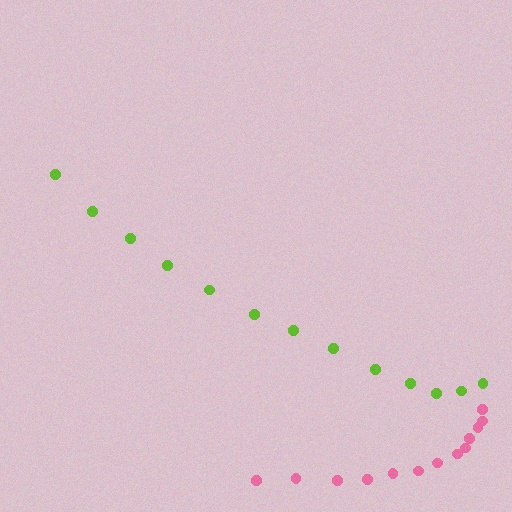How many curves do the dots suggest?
There are 2 distinct paths.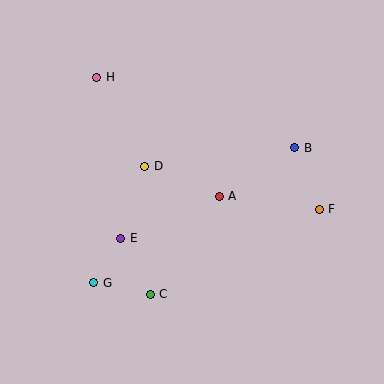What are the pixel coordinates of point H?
Point H is at (97, 77).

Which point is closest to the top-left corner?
Point H is closest to the top-left corner.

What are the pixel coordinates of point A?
Point A is at (219, 196).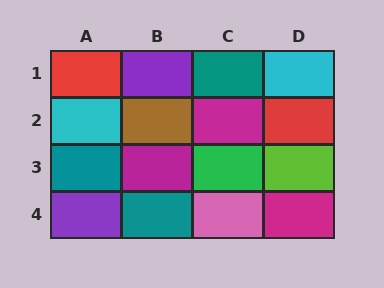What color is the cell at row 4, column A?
Purple.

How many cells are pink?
1 cell is pink.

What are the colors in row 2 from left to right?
Cyan, brown, magenta, red.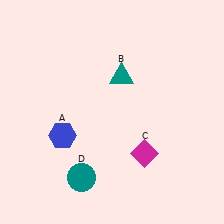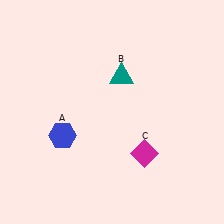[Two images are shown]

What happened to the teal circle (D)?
The teal circle (D) was removed in Image 2. It was in the bottom-left area of Image 1.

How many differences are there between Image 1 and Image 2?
There is 1 difference between the two images.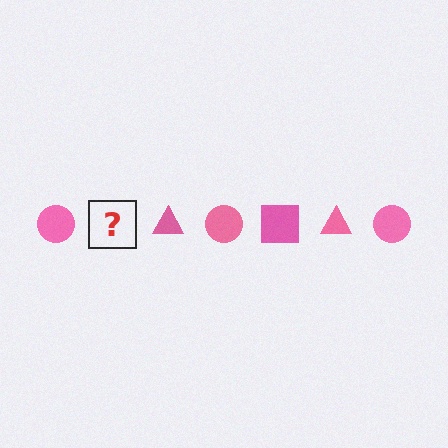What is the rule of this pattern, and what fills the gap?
The rule is that the pattern cycles through circle, square, triangle shapes in pink. The gap should be filled with a pink square.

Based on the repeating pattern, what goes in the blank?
The blank should be a pink square.